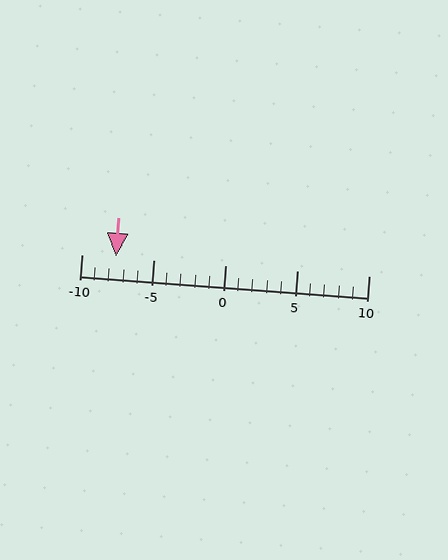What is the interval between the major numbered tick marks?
The major tick marks are spaced 5 units apart.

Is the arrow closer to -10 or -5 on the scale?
The arrow is closer to -10.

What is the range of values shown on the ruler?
The ruler shows values from -10 to 10.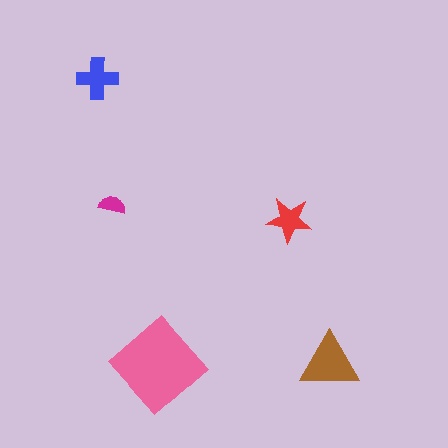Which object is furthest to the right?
The brown triangle is rightmost.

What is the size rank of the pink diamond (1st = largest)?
1st.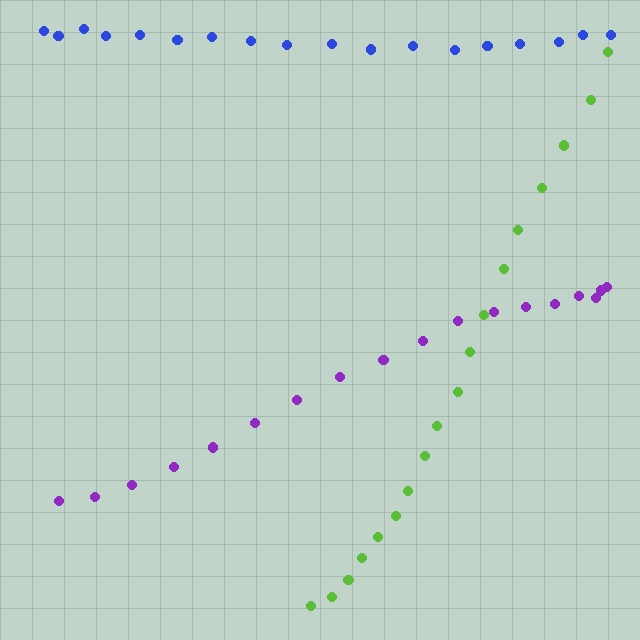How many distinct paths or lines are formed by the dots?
There are 3 distinct paths.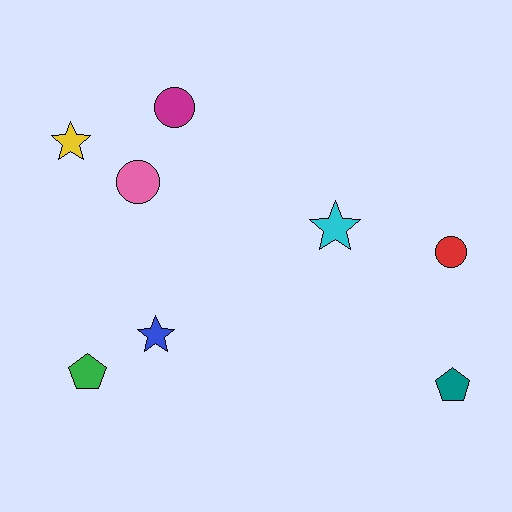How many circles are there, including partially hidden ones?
There are 3 circles.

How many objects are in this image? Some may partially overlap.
There are 8 objects.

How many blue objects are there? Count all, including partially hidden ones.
There is 1 blue object.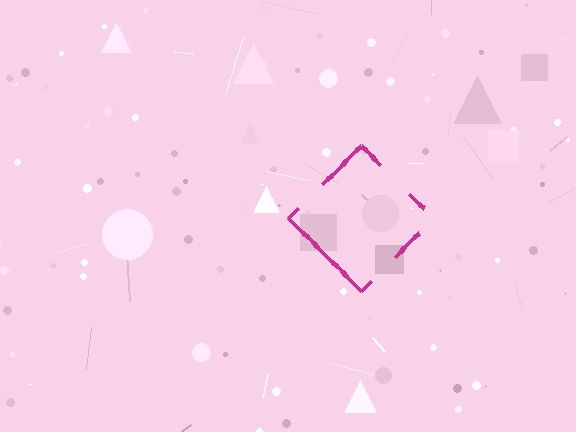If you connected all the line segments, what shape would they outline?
They would outline a diamond.